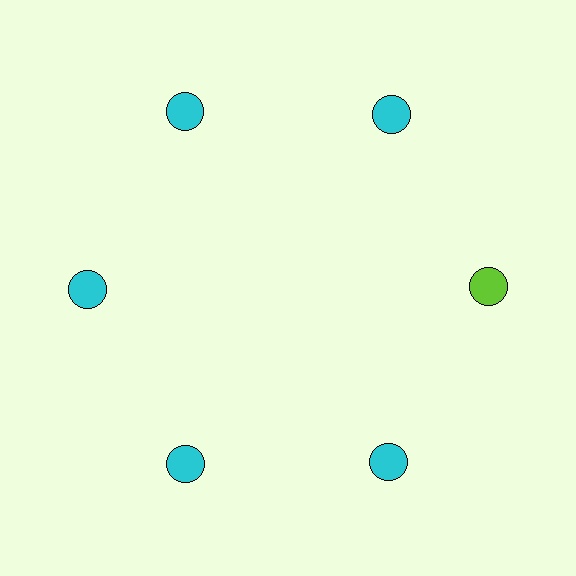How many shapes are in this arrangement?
There are 6 shapes arranged in a ring pattern.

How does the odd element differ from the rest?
It has a different color: lime instead of cyan.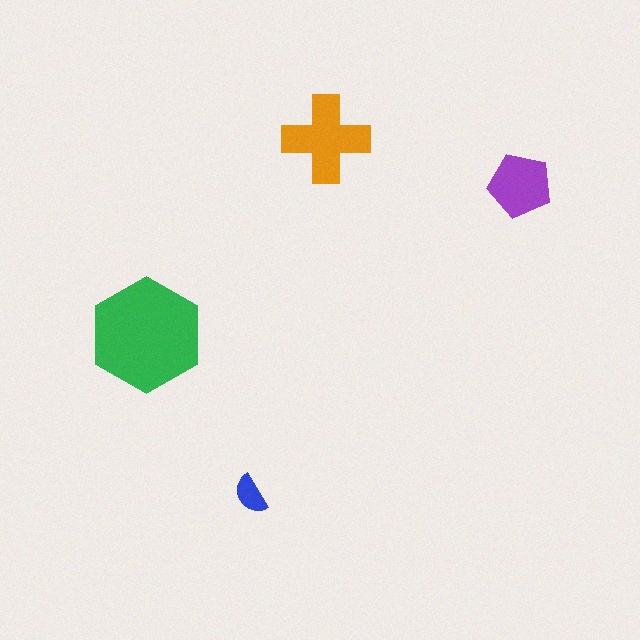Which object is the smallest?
The blue semicircle.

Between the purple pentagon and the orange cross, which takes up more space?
The orange cross.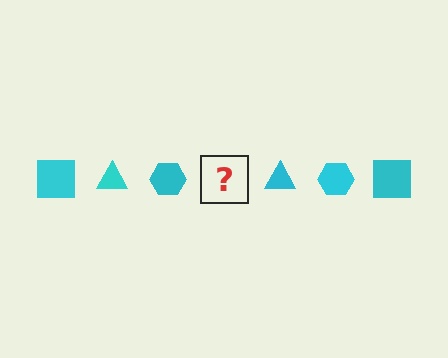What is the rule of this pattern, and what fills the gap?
The rule is that the pattern cycles through square, triangle, hexagon shapes in cyan. The gap should be filled with a cyan square.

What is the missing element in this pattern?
The missing element is a cyan square.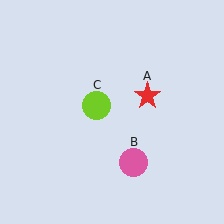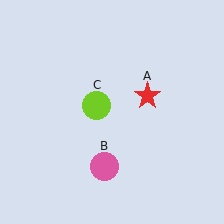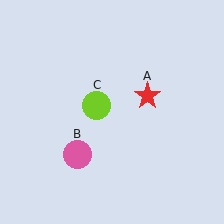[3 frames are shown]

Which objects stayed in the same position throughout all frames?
Red star (object A) and lime circle (object C) remained stationary.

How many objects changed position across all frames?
1 object changed position: pink circle (object B).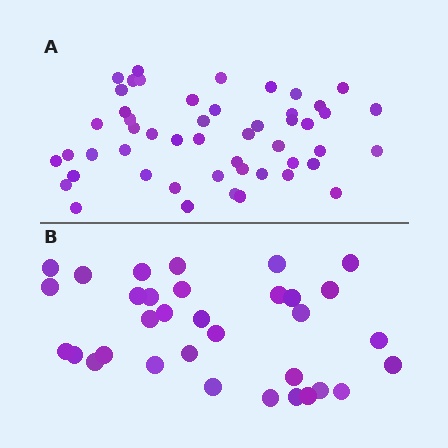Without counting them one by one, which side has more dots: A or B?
Region A (the top region) has more dots.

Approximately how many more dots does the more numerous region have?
Region A has approximately 15 more dots than region B.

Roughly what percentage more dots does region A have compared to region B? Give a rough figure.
About 50% more.